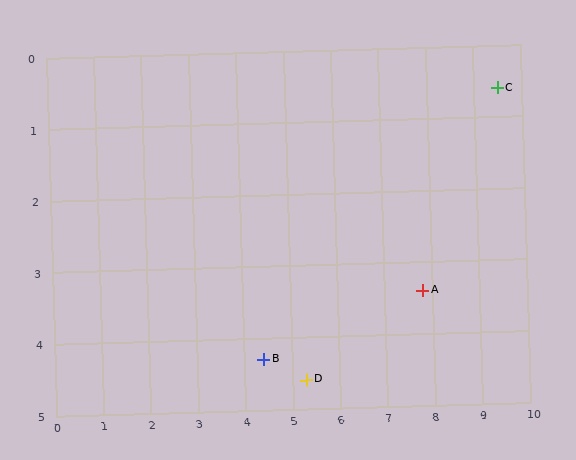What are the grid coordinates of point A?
Point A is at approximately (7.8, 3.4).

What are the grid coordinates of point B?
Point B is at approximately (4.4, 4.3).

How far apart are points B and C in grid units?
Points B and C are about 6.3 grid units apart.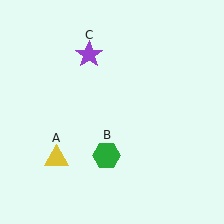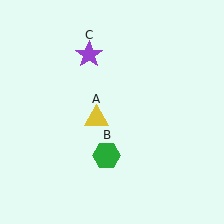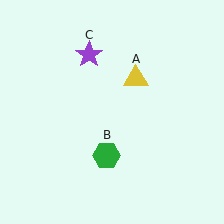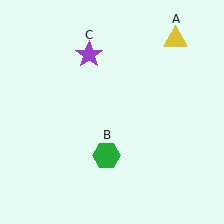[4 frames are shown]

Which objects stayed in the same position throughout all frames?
Green hexagon (object B) and purple star (object C) remained stationary.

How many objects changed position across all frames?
1 object changed position: yellow triangle (object A).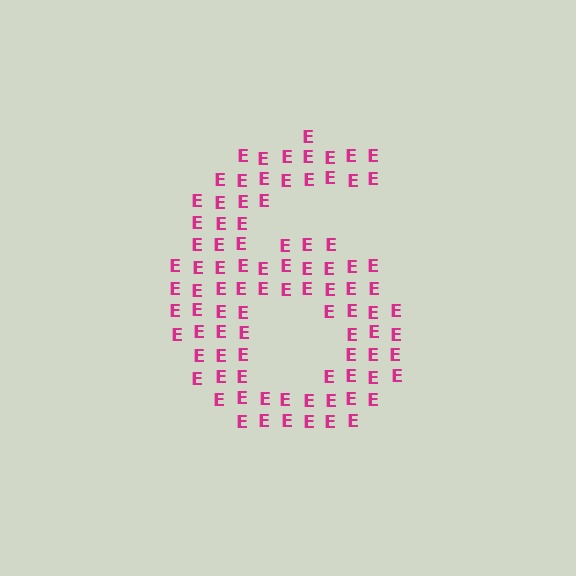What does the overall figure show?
The overall figure shows the digit 6.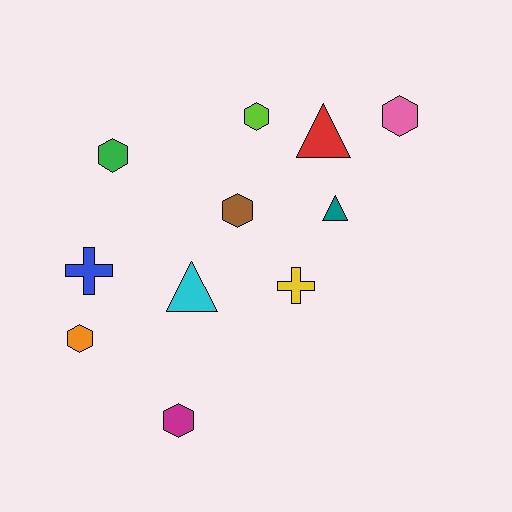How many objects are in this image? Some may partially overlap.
There are 11 objects.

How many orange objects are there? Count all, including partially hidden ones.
There is 1 orange object.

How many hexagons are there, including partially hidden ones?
There are 6 hexagons.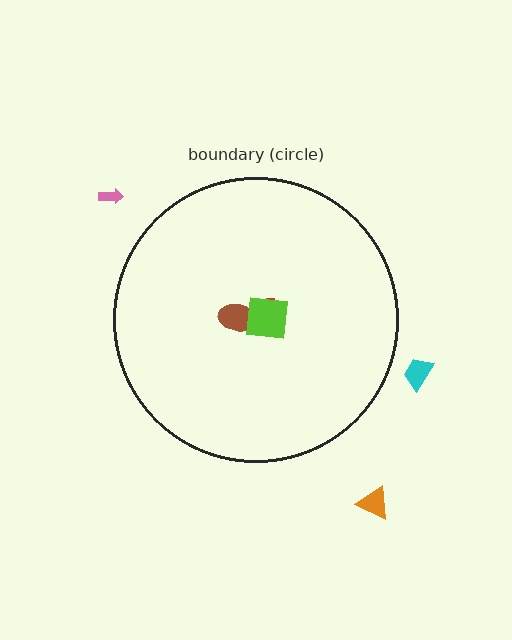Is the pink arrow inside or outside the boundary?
Outside.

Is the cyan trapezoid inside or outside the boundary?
Outside.